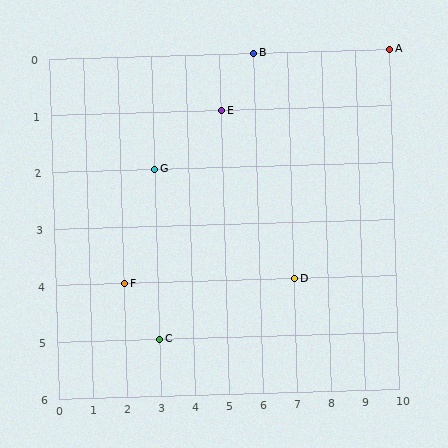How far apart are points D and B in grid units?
Points D and B are 1 column and 4 rows apart (about 4.1 grid units diagonally).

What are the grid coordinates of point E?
Point E is at grid coordinates (5, 1).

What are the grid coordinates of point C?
Point C is at grid coordinates (3, 5).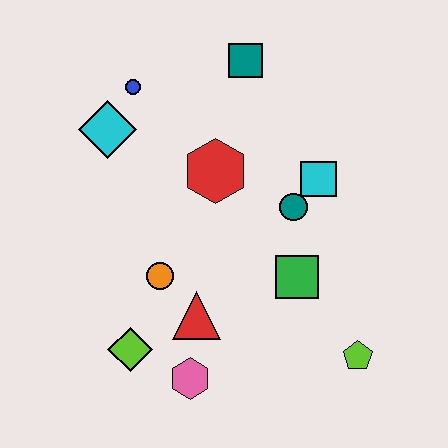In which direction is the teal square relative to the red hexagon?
The teal square is above the red hexagon.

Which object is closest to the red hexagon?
The teal circle is closest to the red hexagon.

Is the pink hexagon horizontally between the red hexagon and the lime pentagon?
No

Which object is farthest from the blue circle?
The lime pentagon is farthest from the blue circle.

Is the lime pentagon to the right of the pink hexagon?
Yes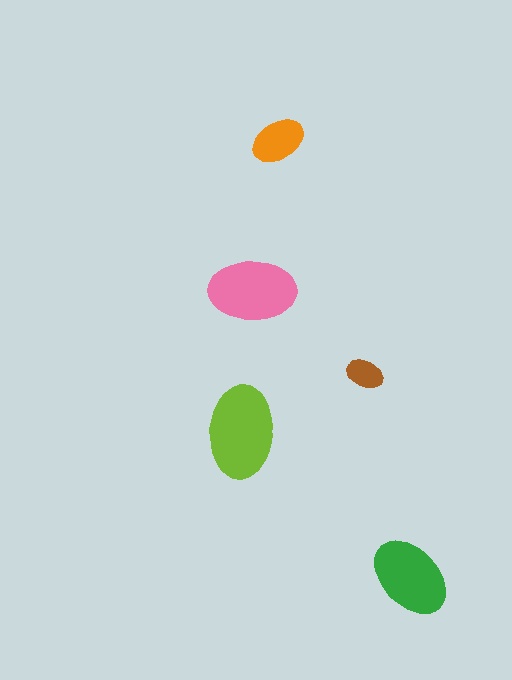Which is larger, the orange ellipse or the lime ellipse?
The lime one.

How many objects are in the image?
There are 5 objects in the image.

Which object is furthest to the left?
The lime ellipse is leftmost.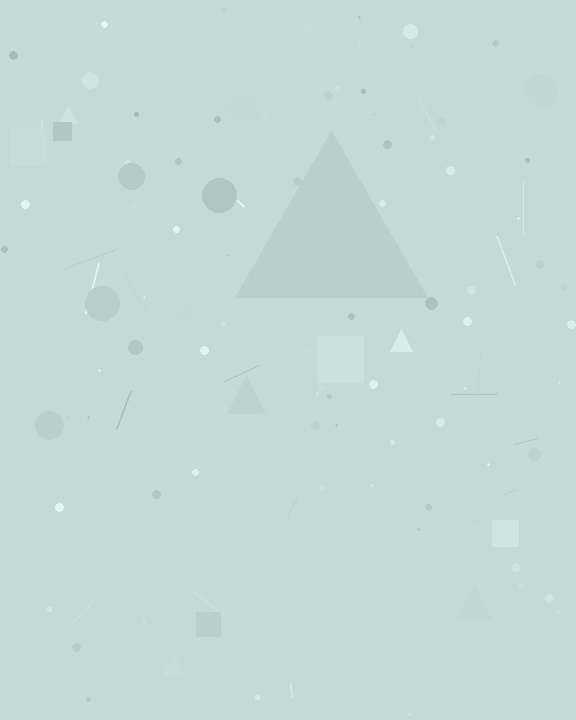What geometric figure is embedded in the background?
A triangle is embedded in the background.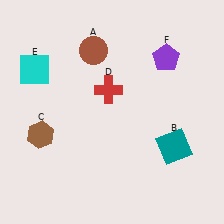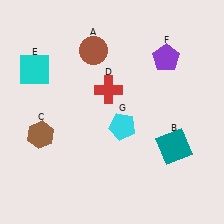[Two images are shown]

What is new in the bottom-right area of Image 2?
A cyan pentagon (G) was added in the bottom-right area of Image 2.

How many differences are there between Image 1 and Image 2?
There is 1 difference between the two images.